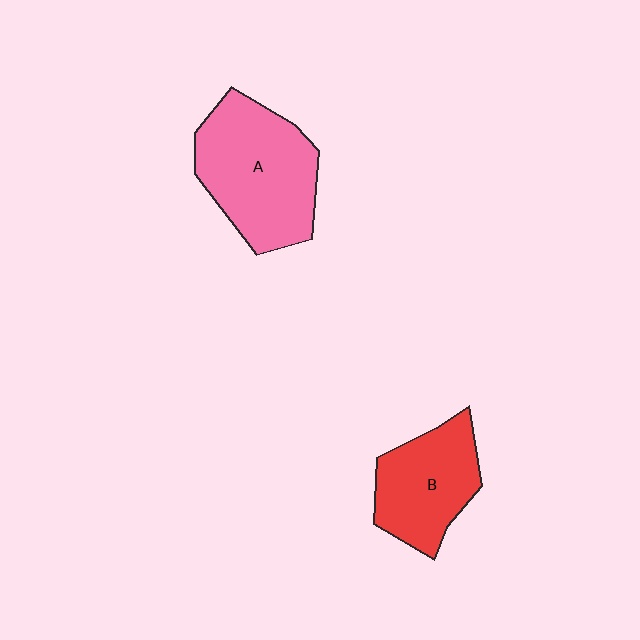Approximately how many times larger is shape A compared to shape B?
Approximately 1.4 times.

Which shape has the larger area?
Shape A (pink).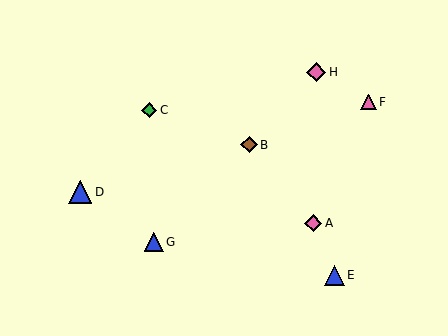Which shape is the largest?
The blue triangle (labeled D) is the largest.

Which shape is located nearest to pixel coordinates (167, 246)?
The blue triangle (labeled G) at (154, 242) is nearest to that location.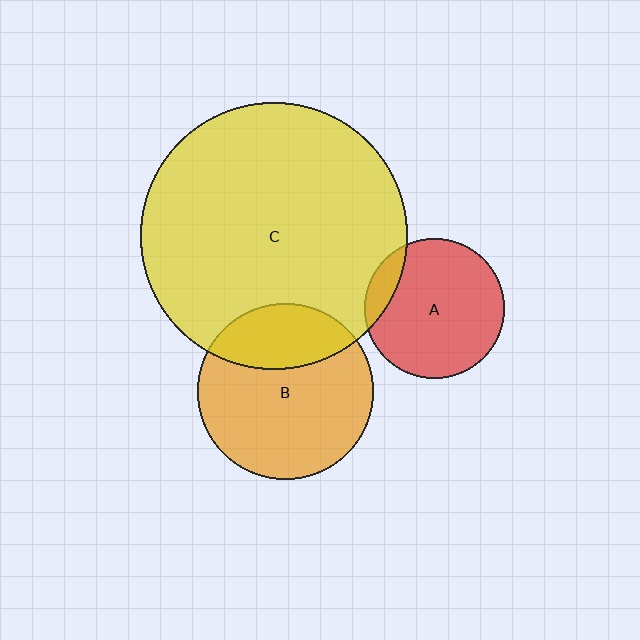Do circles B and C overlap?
Yes.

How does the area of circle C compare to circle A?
Approximately 3.6 times.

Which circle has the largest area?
Circle C (yellow).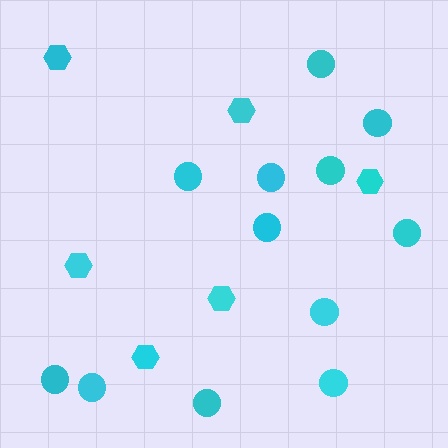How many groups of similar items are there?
There are 2 groups: one group of hexagons (6) and one group of circles (12).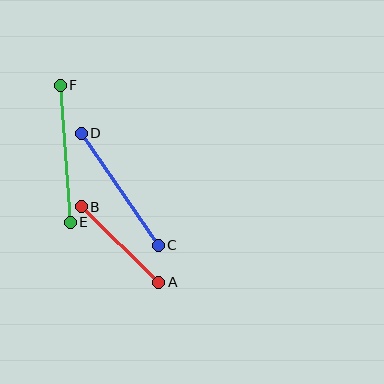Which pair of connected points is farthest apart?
Points E and F are farthest apart.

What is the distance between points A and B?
The distance is approximately 108 pixels.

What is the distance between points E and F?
The distance is approximately 137 pixels.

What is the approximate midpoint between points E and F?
The midpoint is at approximately (65, 154) pixels.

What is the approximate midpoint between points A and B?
The midpoint is at approximately (120, 244) pixels.